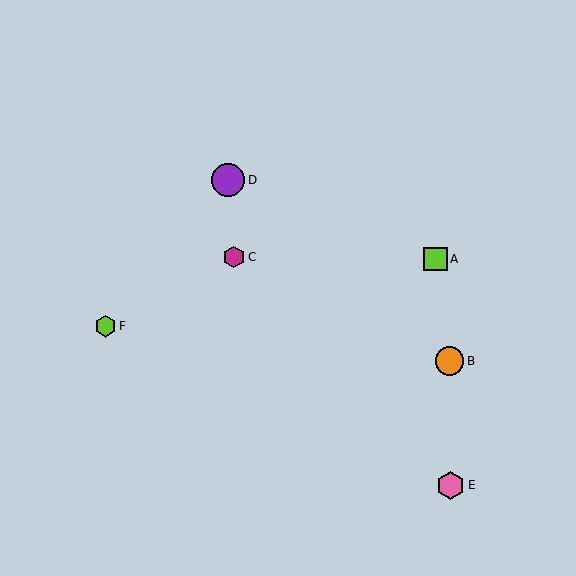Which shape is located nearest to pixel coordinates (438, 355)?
The orange circle (labeled B) at (450, 361) is nearest to that location.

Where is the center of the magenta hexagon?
The center of the magenta hexagon is at (234, 257).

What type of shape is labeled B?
Shape B is an orange circle.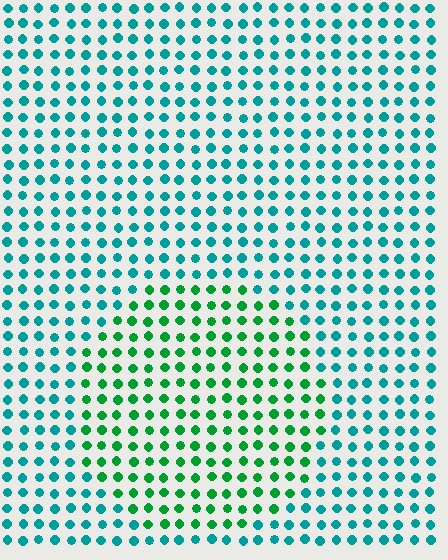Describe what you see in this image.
The image is filled with small teal elements in a uniform arrangement. A circle-shaped region is visible where the elements are tinted to a slightly different hue, forming a subtle color boundary.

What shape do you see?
I see a circle.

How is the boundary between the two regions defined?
The boundary is defined purely by a slight shift in hue (about 40 degrees). Spacing, size, and orientation are identical on both sides.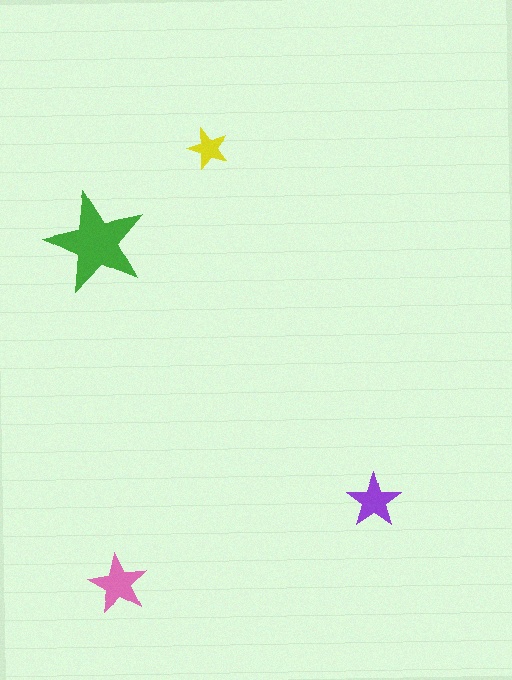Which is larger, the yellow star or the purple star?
The purple one.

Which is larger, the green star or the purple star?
The green one.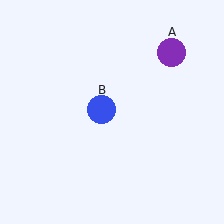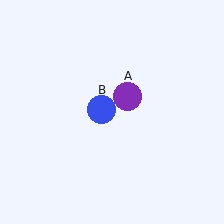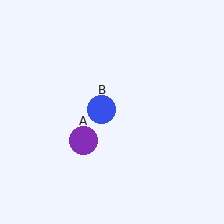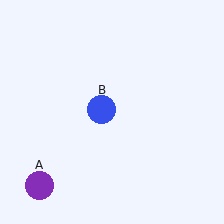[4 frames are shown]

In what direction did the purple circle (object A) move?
The purple circle (object A) moved down and to the left.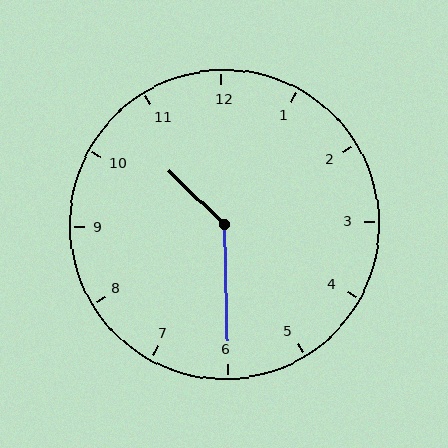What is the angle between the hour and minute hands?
Approximately 135 degrees.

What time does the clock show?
10:30.